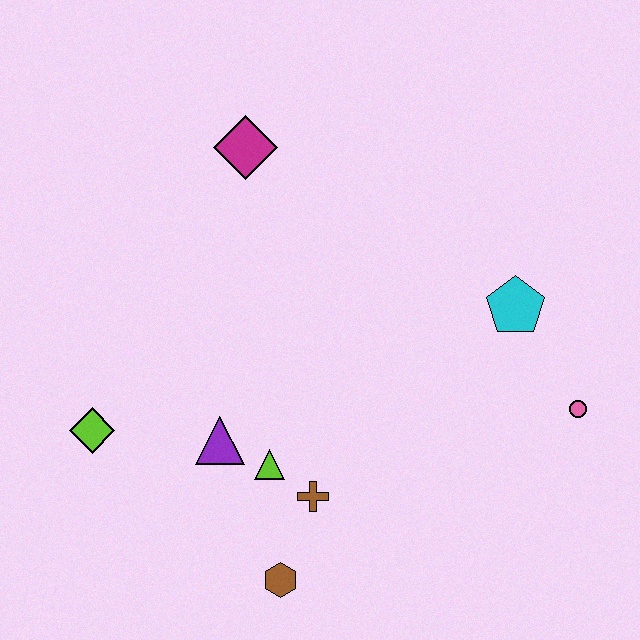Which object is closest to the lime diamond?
The purple triangle is closest to the lime diamond.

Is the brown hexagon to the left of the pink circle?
Yes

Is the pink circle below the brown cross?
No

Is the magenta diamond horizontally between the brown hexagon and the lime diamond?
Yes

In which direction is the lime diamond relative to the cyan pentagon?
The lime diamond is to the left of the cyan pentagon.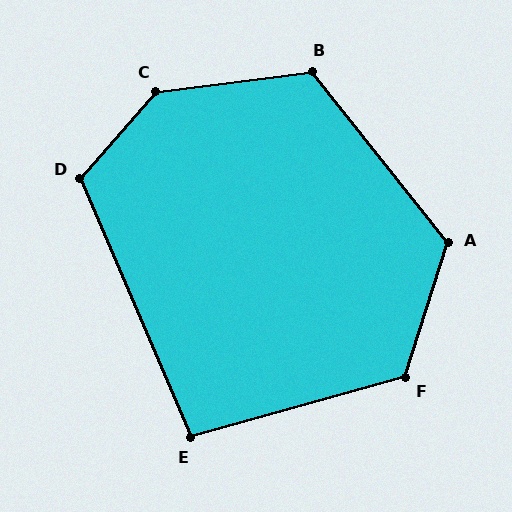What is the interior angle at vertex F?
Approximately 123 degrees (obtuse).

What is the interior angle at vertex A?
Approximately 124 degrees (obtuse).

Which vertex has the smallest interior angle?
E, at approximately 98 degrees.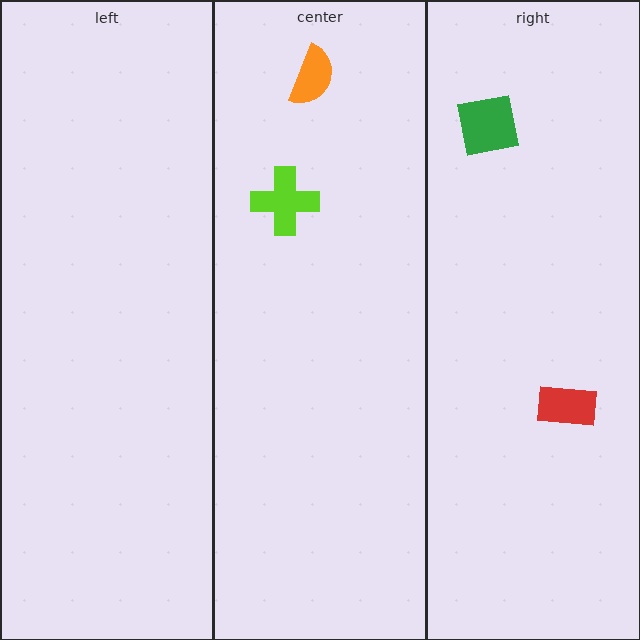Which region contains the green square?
The right region.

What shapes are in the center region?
The orange semicircle, the lime cross.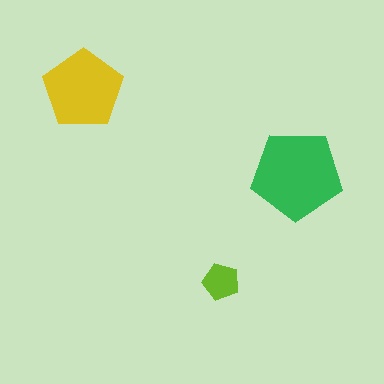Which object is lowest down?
The lime pentagon is bottommost.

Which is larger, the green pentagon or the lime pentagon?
The green one.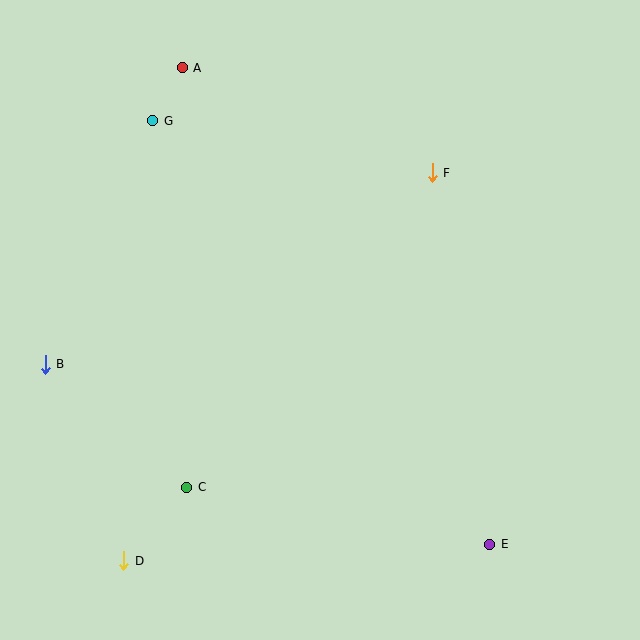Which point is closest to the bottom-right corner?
Point E is closest to the bottom-right corner.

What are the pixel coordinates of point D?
Point D is at (124, 561).